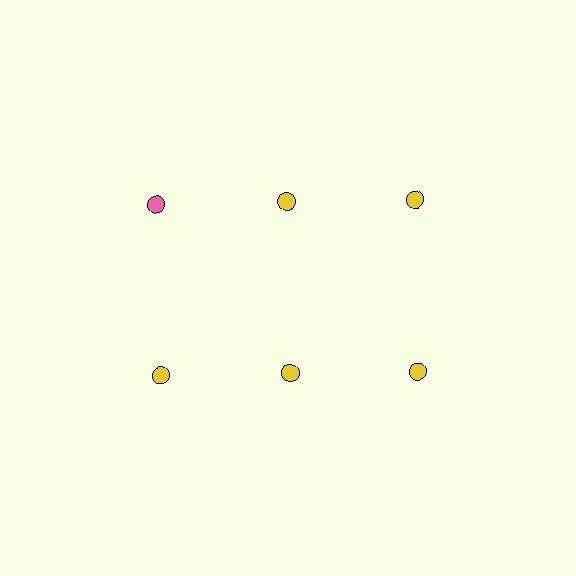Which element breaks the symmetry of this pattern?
The pink circle in the top row, leftmost column breaks the symmetry. All other shapes are yellow circles.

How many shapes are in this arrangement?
There are 6 shapes arranged in a grid pattern.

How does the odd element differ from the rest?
It has a different color: pink instead of yellow.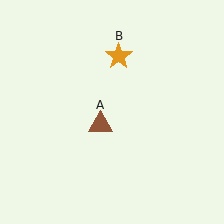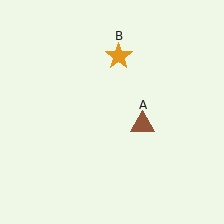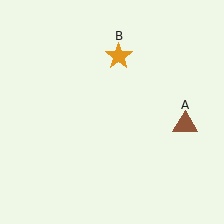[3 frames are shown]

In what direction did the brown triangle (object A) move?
The brown triangle (object A) moved right.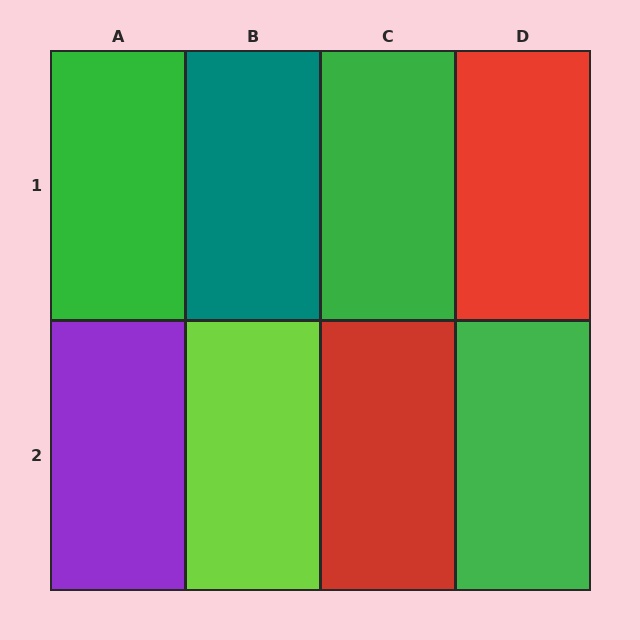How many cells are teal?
1 cell is teal.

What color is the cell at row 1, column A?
Green.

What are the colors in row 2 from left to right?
Purple, lime, red, green.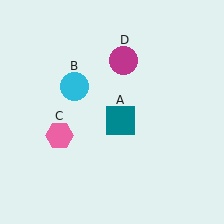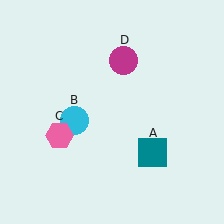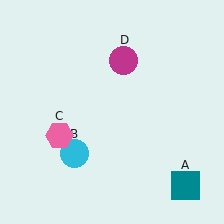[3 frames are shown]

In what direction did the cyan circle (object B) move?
The cyan circle (object B) moved down.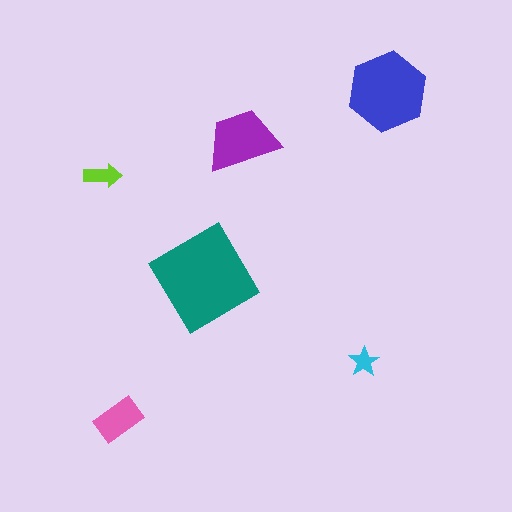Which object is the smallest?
The cyan star.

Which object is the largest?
The teal diamond.